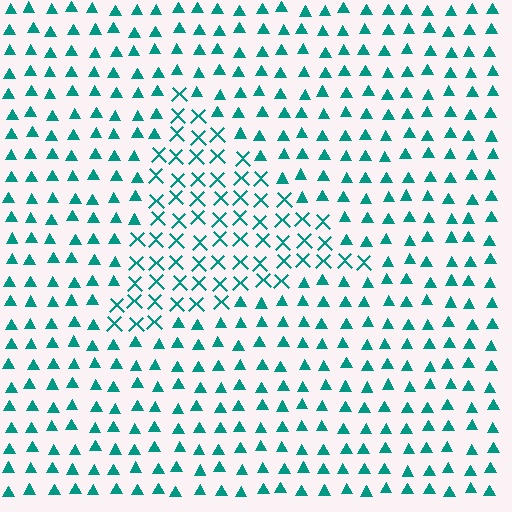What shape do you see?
I see a triangle.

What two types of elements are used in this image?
The image uses X marks inside the triangle region and triangles outside it.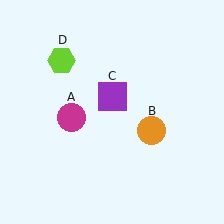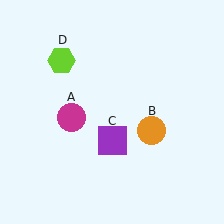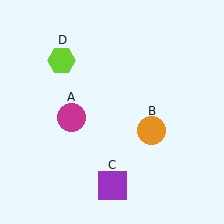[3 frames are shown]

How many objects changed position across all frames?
1 object changed position: purple square (object C).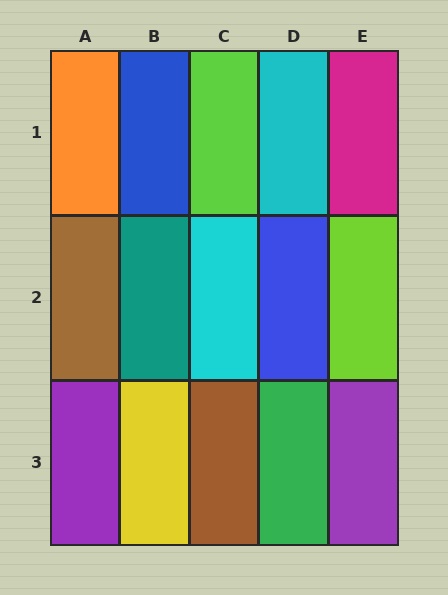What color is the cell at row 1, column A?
Orange.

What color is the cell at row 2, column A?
Brown.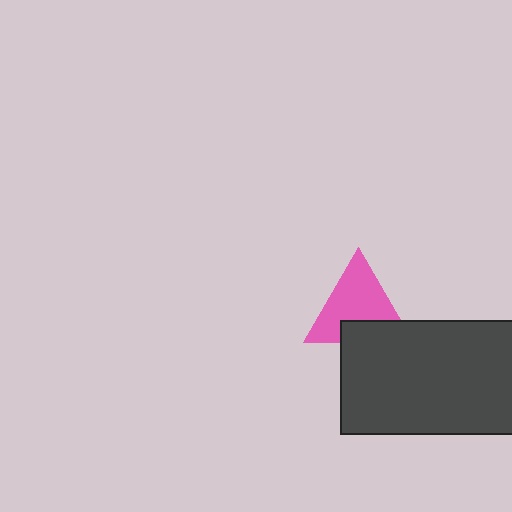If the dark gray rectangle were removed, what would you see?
You would see the complete pink triangle.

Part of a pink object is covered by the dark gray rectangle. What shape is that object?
It is a triangle.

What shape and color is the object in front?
The object in front is a dark gray rectangle.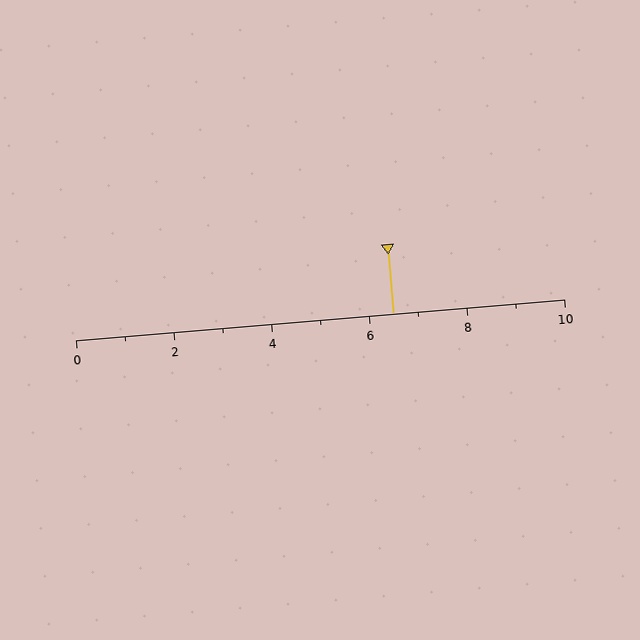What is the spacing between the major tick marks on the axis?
The major ticks are spaced 2 apart.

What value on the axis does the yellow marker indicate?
The marker indicates approximately 6.5.